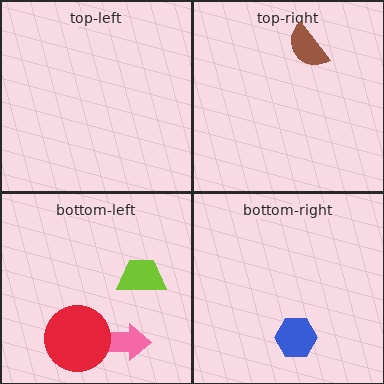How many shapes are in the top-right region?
1.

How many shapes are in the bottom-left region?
3.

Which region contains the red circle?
The bottom-left region.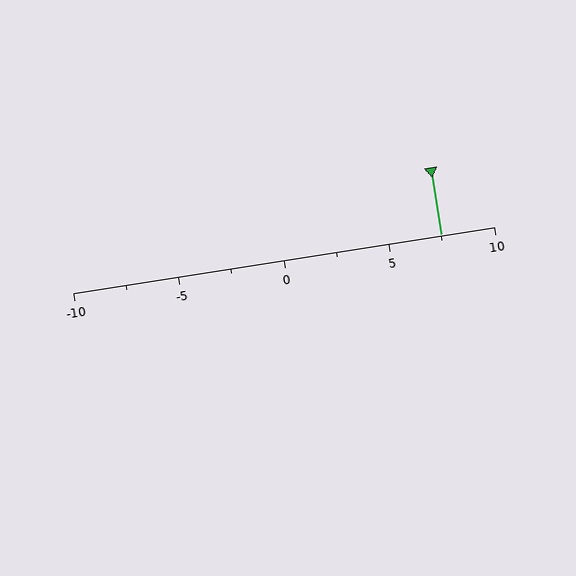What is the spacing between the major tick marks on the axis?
The major ticks are spaced 5 apart.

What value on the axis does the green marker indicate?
The marker indicates approximately 7.5.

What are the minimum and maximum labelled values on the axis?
The axis runs from -10 to 10.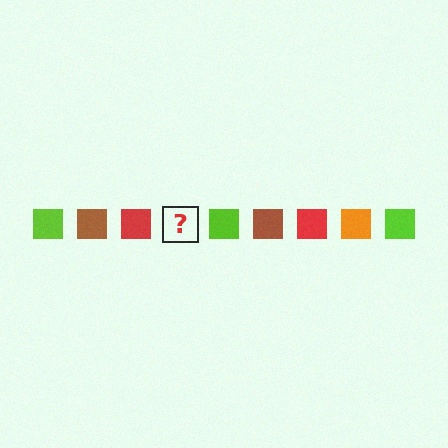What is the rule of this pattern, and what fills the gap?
The rule is that the pattern cycles through lime, brown, red, orange squares. The gap should be filled with an orange square.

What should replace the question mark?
The question mark should be replaced with an orange square.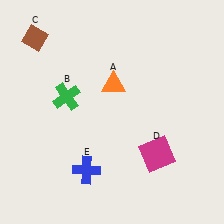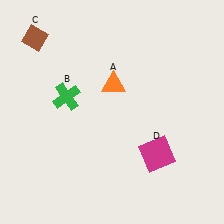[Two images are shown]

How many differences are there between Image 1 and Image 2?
There is 1 difference between the two images.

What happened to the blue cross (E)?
The blue cross (E) was removed in Image 2. It was in the bottom-left area of Image 1.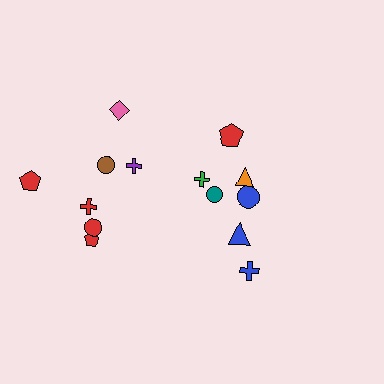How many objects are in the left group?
There are 8 objects.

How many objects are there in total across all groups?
There are 14 objects.